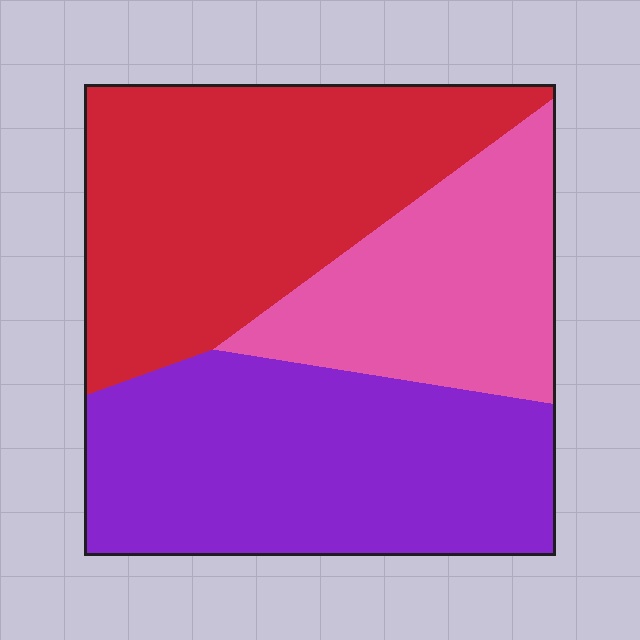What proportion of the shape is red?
Red covers about 40% of the shape.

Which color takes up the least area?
Pink, at roughly 25%.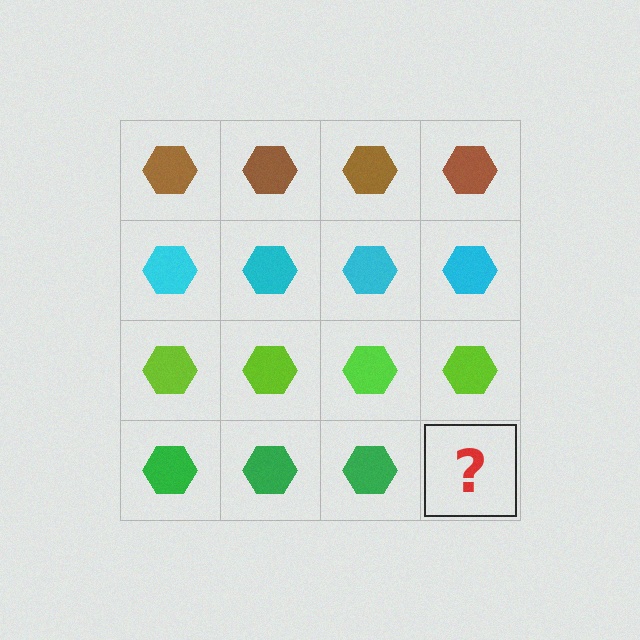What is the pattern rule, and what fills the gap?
The rule is that each row has a consistent color. The gap should be filled with a green hexagon.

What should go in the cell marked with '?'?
The missing cell should contain a green hexagon.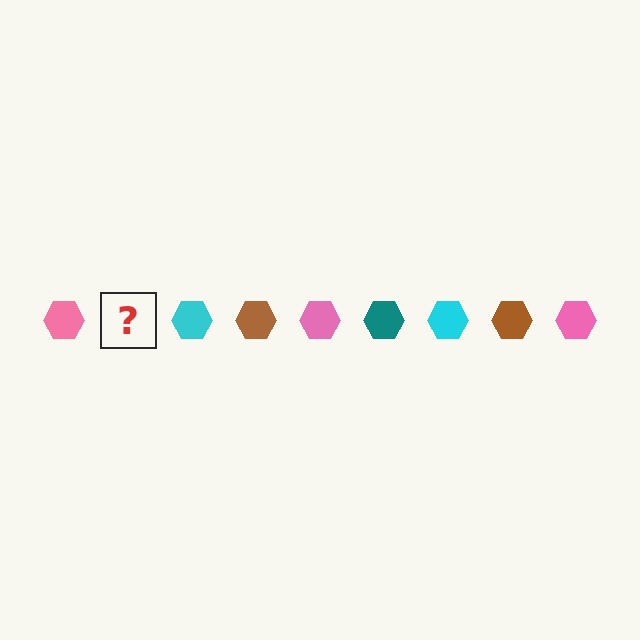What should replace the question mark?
The question mark should be replaced with a teal hexagon.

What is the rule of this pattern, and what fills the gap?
The rule is that the pattern cycles through pink, teal, cyan, brown hexagons. The gap should be filled with a teal hexagon.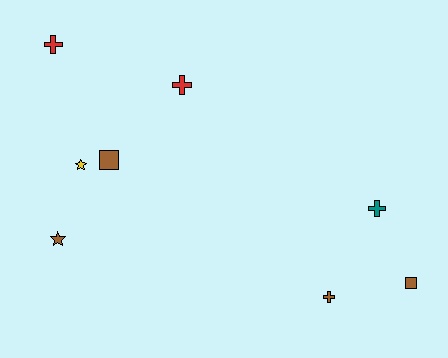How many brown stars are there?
There is 1 brown star.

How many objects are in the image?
There are 8 objects.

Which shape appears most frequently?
Cross, with 4 objects.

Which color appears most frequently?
Brown, with 4 objects.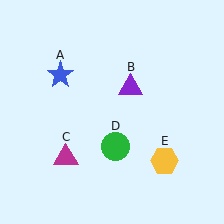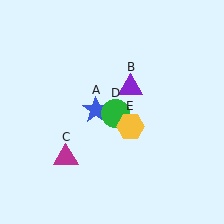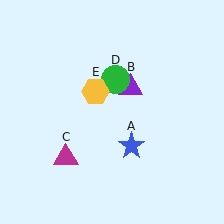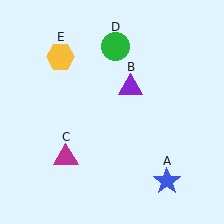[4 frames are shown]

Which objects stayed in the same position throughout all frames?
Purple triangle (object B) and magenta triangle (object C) remained stationary.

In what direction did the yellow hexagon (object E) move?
The yellow hexagon (object E) moved up and to the left.